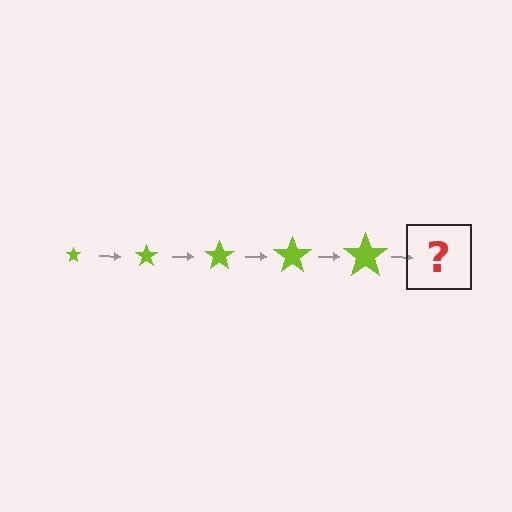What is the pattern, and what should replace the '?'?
The pattern is that the star gets progressively larger each step. The '?' should be a lime star, larger than the previous one.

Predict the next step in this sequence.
The next step is a lime star, larger than the previous one.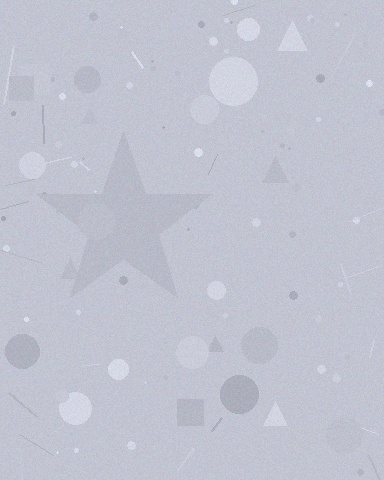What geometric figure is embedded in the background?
A star is embedded in the background.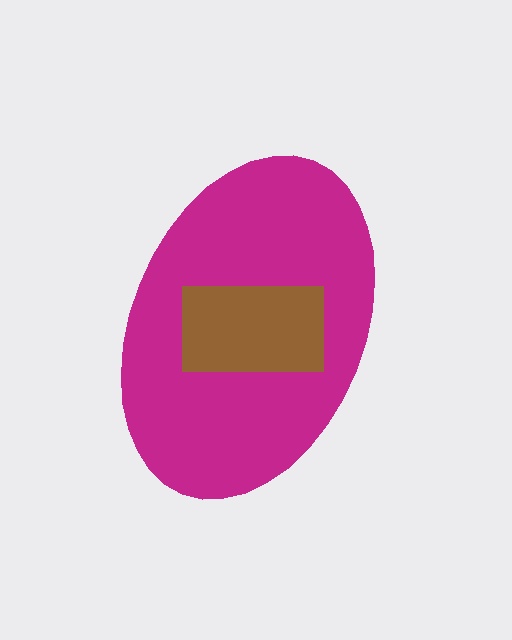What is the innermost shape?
The brown rectangle.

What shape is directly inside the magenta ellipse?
The brown rectangle.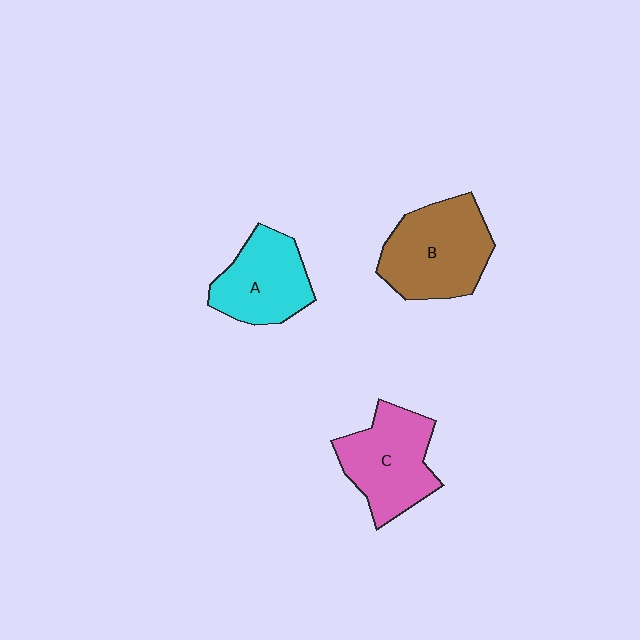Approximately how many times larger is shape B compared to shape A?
Approximately 1.3 times.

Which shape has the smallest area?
Shape A (cyan).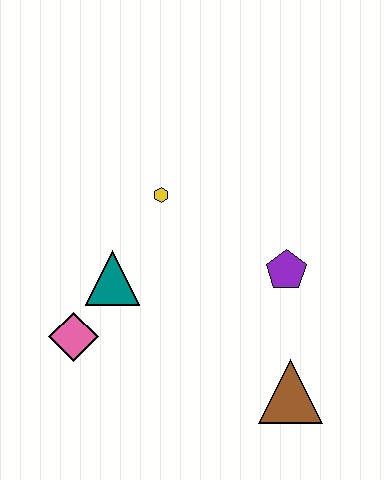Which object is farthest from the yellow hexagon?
The brown triangle is farthest from the yellow hexagon.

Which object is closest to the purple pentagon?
The brown triangle is closest to the purple pentagon.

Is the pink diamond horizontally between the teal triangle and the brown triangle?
No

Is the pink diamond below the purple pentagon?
Yes